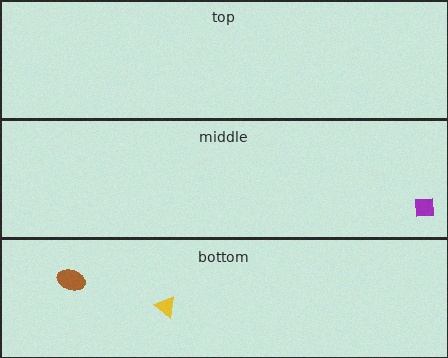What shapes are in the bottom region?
The yellow triangle, the brown ellipse.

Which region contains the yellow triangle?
The bottom region.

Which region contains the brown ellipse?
The bottom region.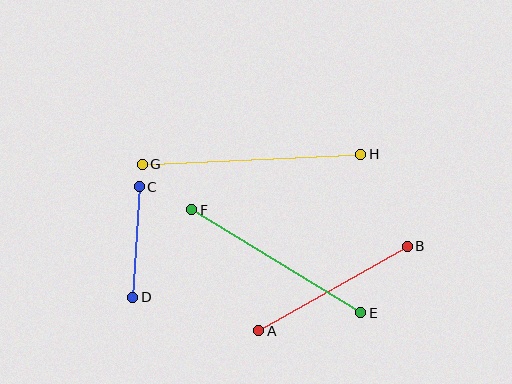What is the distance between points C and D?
The distance is approximately 110 pixels.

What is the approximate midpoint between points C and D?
The midpoint is at approximately (136, 242) pixels.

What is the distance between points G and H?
The distance is approximately 219 pixels.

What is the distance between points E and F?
The distance is approximately 198 pixels.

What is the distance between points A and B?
The distance is approximately 171 pixels.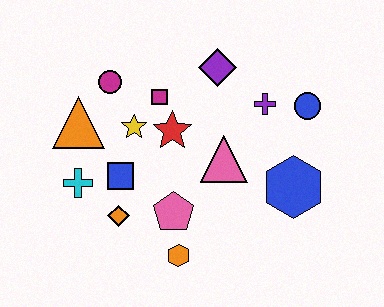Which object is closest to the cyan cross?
The blue square is closest to the cyan cross.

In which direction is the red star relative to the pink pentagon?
The red star is above the pink pentagon.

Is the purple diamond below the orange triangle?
No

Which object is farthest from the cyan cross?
The blue circle is farthest from the cyan cross.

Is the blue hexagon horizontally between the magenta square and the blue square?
No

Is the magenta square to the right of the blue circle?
No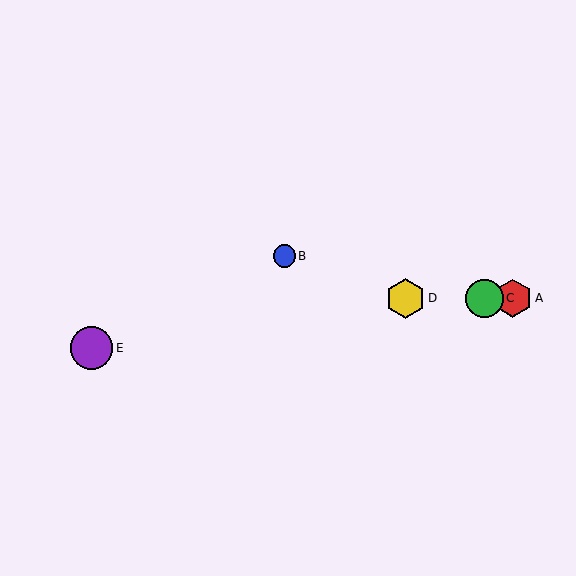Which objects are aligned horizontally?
Objects A, C, D are aligned horizontally.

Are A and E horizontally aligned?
No, A is at y≈298 and E is at y≈348.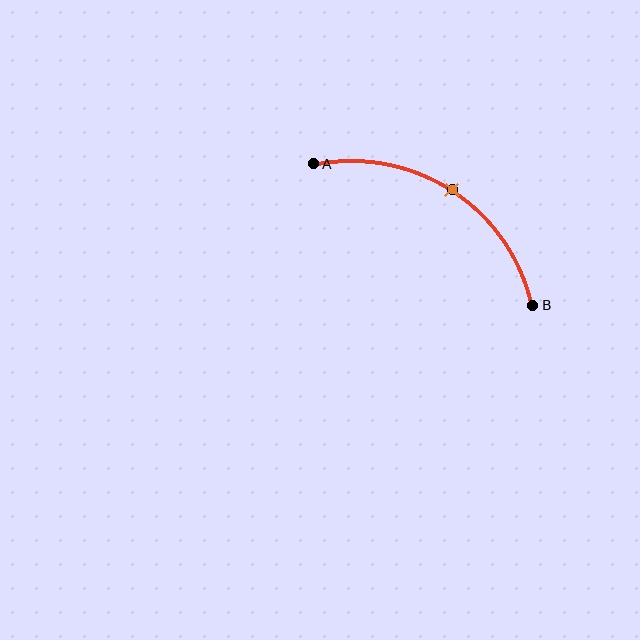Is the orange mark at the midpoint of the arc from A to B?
Yes. The orange mark lies on the arc at equal arc-length from both A and B — it is the arc midpoint.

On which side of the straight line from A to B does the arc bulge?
The arc bulges above the straight line connecting A and B.